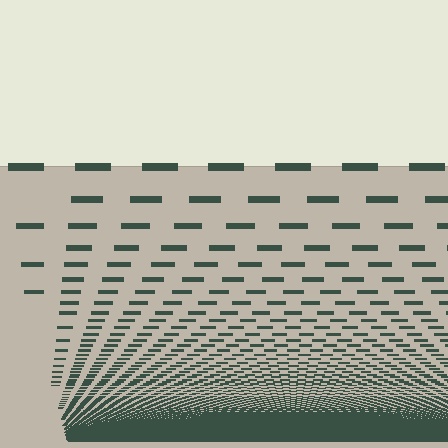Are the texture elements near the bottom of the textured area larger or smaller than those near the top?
Smaller. The gradient is inverted — elements near the bottom are smaller and denser.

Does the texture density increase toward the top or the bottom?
Density increases toward the bottom.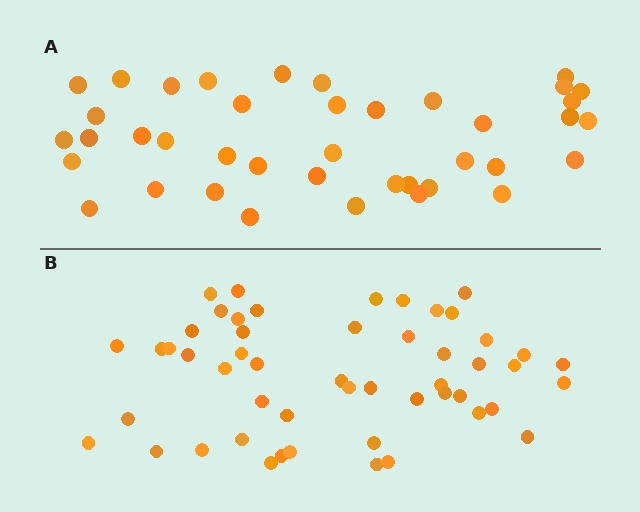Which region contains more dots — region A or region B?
Region B (the bottom region) has more dots.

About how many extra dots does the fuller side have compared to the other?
Region B has roughly 12 or so more dots than region A.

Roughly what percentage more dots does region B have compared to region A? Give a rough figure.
About 30% more.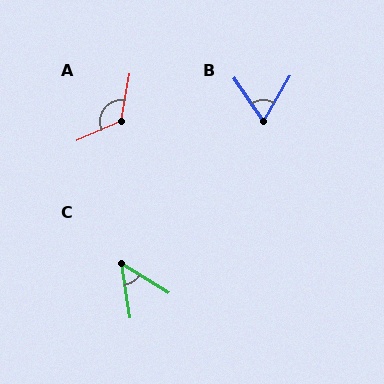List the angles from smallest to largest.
C (49°), B (64°), A (124°).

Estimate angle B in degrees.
Approximately 64 degrees.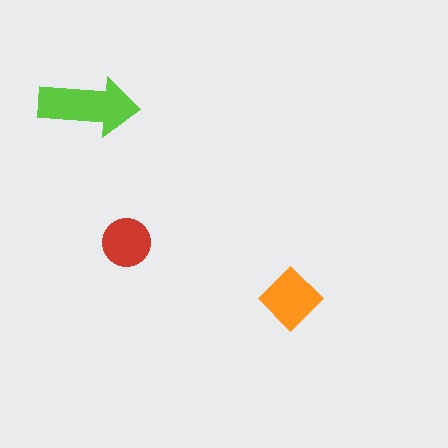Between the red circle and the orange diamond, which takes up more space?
The orange diamond.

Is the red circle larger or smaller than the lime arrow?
Smaller.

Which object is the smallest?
The red circle.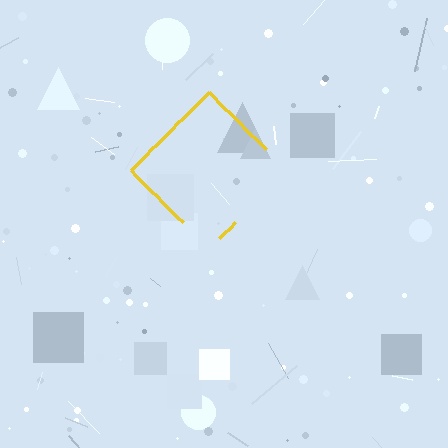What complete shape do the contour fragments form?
The contour fragments form a diamond.